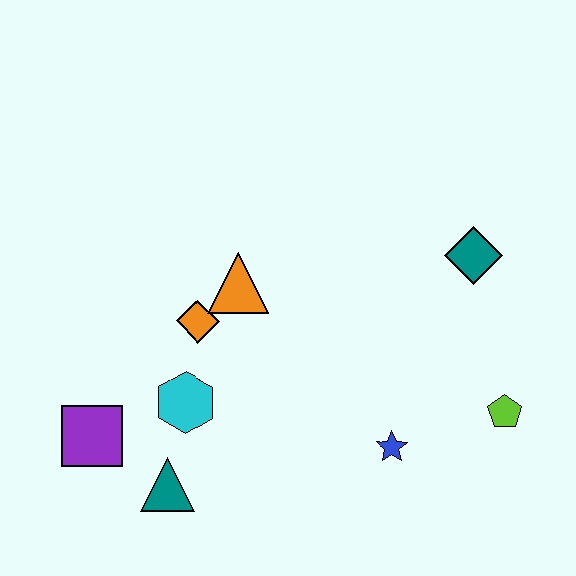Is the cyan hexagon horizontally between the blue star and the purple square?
Yes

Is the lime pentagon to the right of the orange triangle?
Yes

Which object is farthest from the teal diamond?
The purple square is farthest from the teal diamond.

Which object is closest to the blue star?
The lime pentagon is closest to the blue star.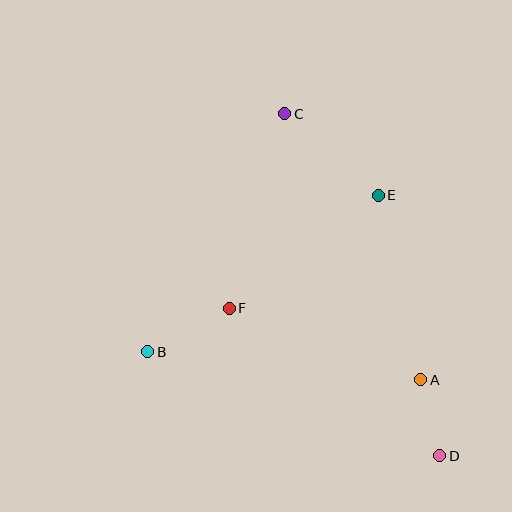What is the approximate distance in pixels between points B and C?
The distance between B and C is approximately 275 pixels.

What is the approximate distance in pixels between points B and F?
The distance between B and F is approximately 92 pixels.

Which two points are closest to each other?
Points A and D are closest to each other.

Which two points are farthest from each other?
Points C and D are farthest from each other.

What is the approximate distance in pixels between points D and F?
The distance between D and F is approximately 257 pixels.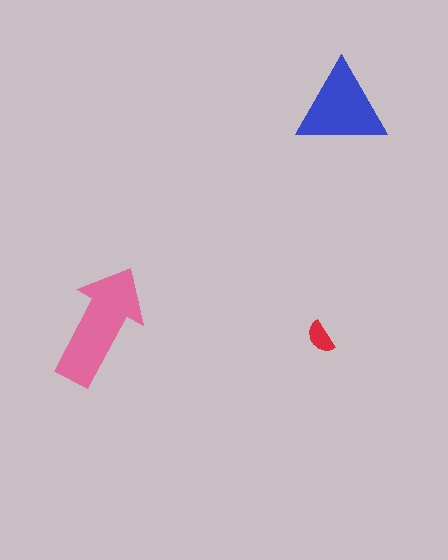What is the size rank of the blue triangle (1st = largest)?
2nd.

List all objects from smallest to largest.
The red semicircle, the blue triangle, the pink arrow.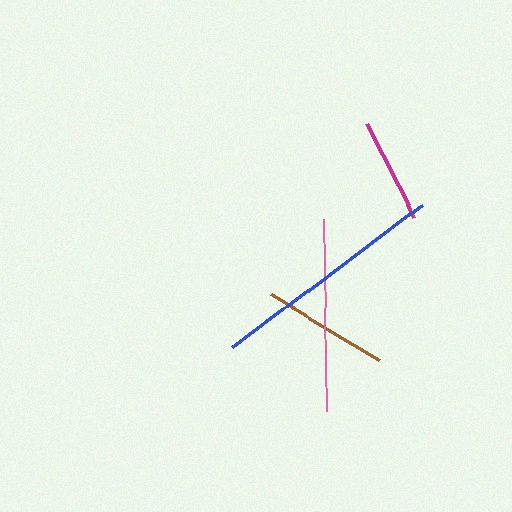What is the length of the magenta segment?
The magenta segment is approximately 104 pixels long.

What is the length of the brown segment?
The brown segment is approximately 127 pixels long.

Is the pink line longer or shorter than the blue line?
The blue line is longer than the pink line.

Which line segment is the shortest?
The magenta line is the shortest at approximately 104 pixels.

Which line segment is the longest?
The blue line is the longest at approximately 238 pixels.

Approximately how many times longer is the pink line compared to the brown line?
The pink line is approximately 1.5 times the length of the brown line.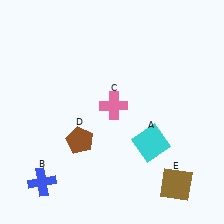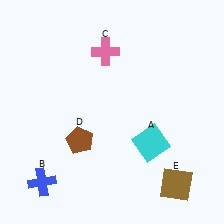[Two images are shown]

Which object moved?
The pink cross (C) moved up.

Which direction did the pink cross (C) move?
The pink cross (C) moved up.